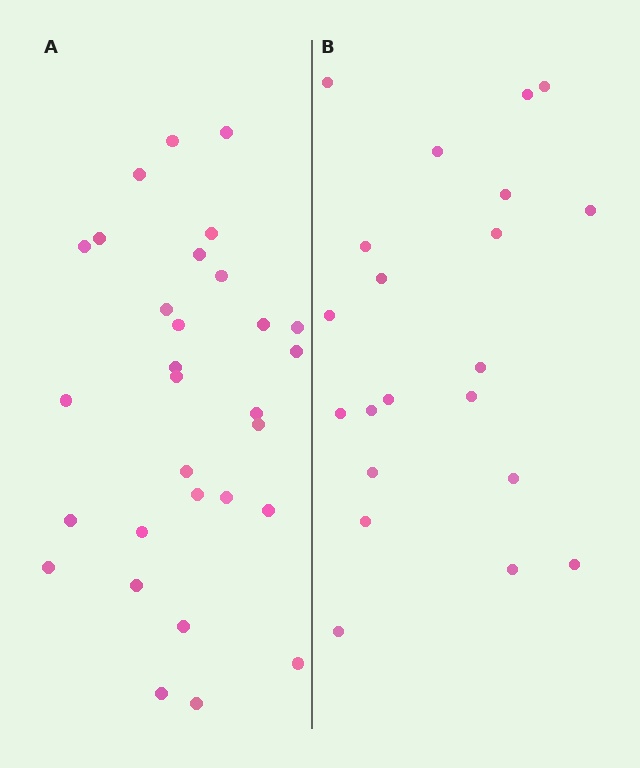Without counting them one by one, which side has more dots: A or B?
Region A (the left region) has more dots.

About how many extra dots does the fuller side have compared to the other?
Region A has roughly 8 or so more dots than region B.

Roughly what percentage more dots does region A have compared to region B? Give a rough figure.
About 45% more.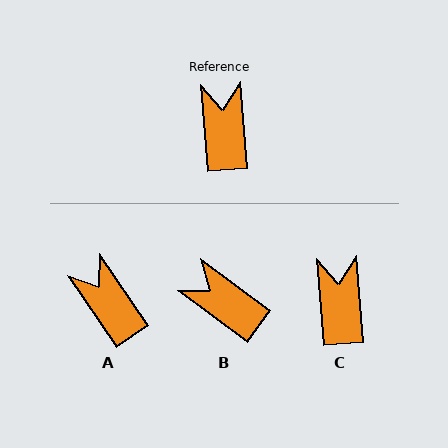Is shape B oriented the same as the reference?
No, it is off by about 50 degrees.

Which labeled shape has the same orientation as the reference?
C.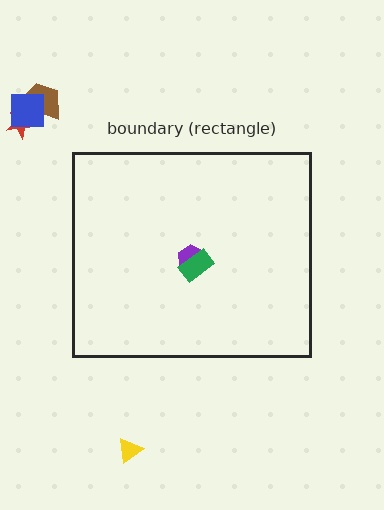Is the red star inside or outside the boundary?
Outside.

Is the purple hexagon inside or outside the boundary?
Inside.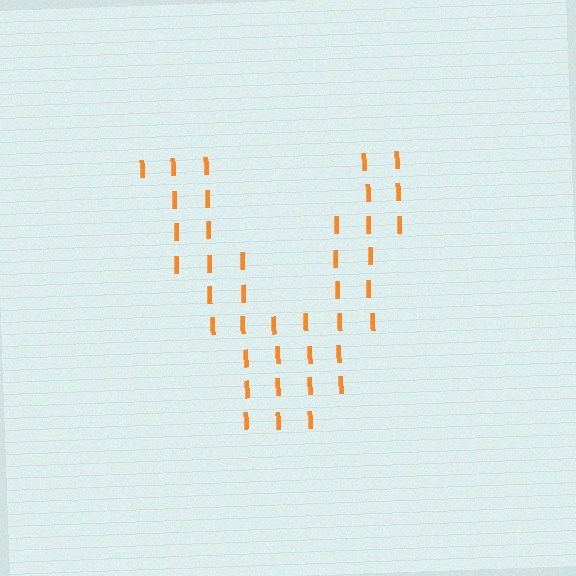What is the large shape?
The large shape is the letter V.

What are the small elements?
The small elements are letter I's.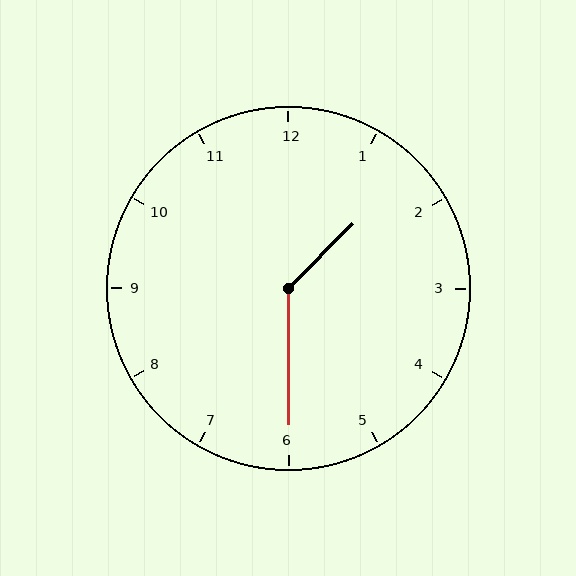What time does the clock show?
1:30.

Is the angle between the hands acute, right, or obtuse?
It is obtuse.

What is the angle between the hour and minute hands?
Approximately 135 degrees.